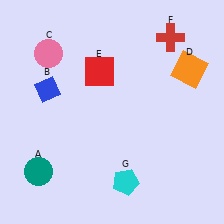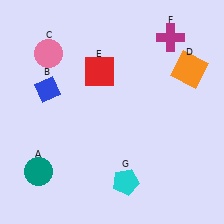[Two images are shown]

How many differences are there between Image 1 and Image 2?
There is 1 difference between the two images.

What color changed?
The cross (F) changed from red in Image 1 to magenta in Image 2.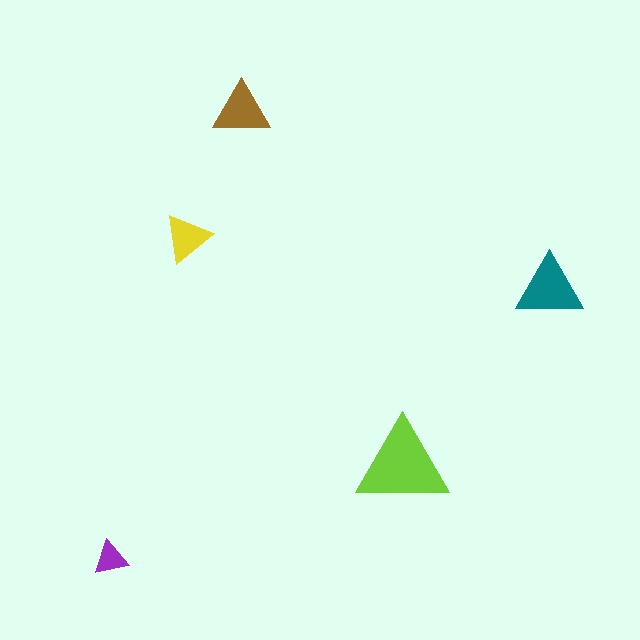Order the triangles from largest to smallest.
the lime one, the teal one, the brown one, the yellow one, the purple one.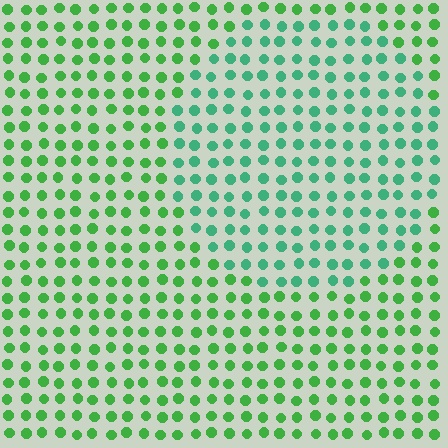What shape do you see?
I see a circle.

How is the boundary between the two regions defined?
The boundary is defined purely by a slight shift in hue (about 31 degrees). Spacing, size, and orientation are identical on both sides.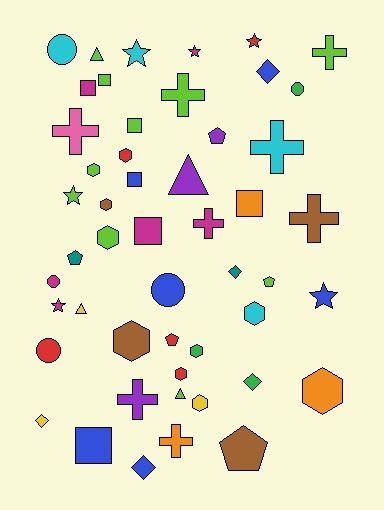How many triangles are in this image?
There are 4 triangles.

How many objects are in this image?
There are 50 objects.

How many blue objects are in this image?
There are 6 blue objects.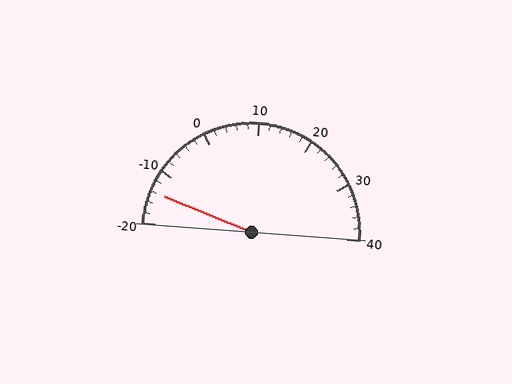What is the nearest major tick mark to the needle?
The nearest major tick mark is -10.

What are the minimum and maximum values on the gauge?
The gauge ranges from -20 to 40.